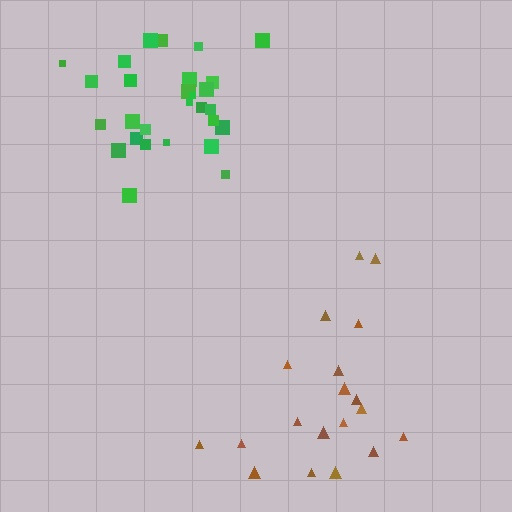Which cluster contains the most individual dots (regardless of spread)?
Green (28).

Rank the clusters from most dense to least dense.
green, brown.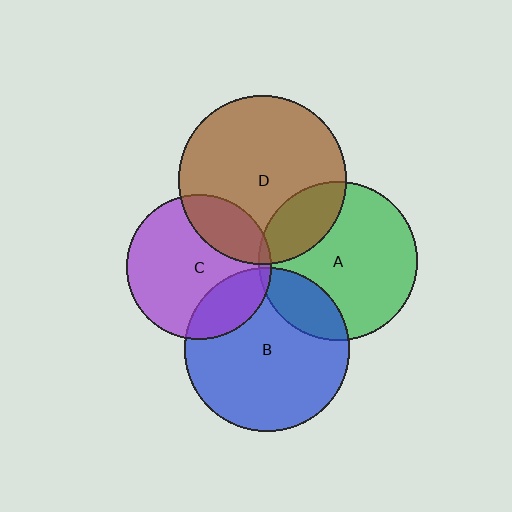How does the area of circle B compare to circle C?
Approximately 1.3 times.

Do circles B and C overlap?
Yes.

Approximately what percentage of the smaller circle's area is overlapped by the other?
Approximately 20%.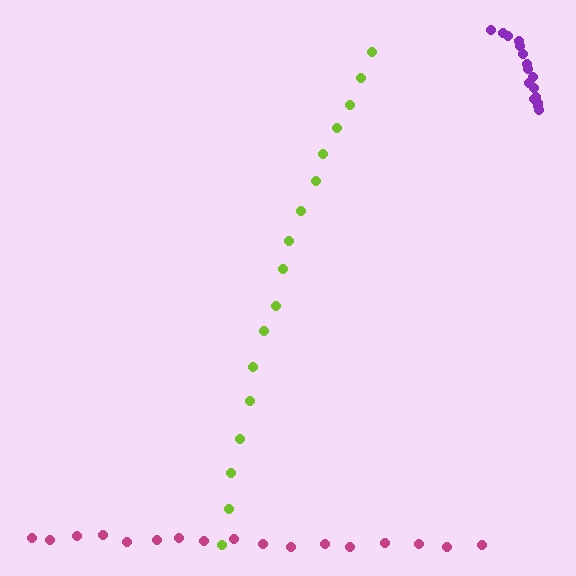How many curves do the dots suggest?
There are 3 distinct paths.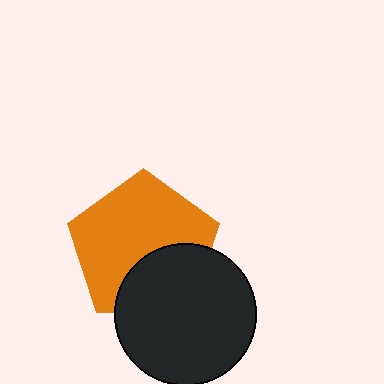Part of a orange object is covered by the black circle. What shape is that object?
It is a pentagon.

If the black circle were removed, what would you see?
You would see the complete orange pentagon.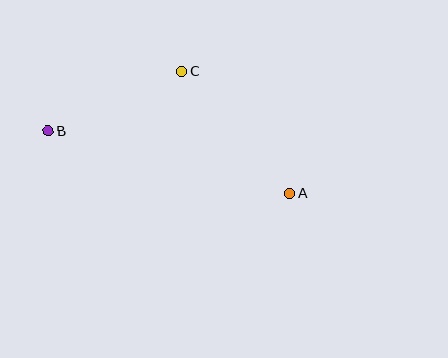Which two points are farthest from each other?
Points A and B are farthest from each other.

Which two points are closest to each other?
Points B and C are closest to each other.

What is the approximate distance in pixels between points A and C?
The distance between A and C is approximately 163 pixels.